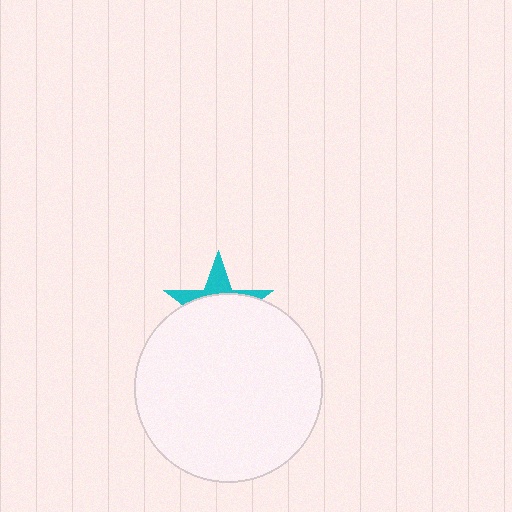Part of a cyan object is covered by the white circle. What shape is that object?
It is a star.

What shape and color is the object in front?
The object in front is a white circle.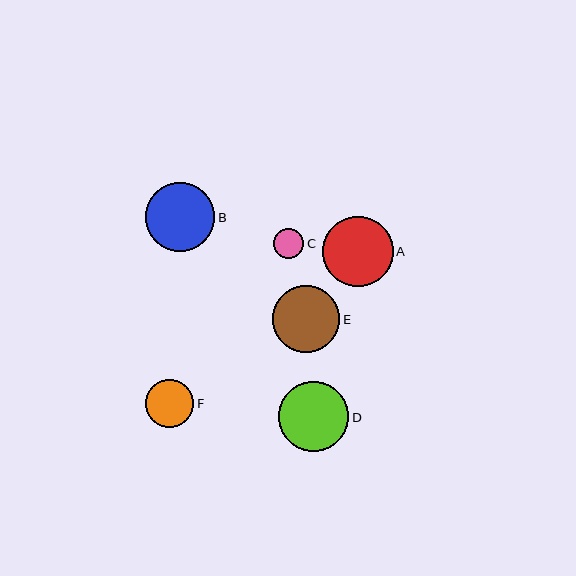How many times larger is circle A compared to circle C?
Circle A is approximately 2.3 times the size of circle C.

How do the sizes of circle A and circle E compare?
Circle A and circle E are approximately the same size.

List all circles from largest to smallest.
From largest to smallest: D, A, B, E, F, C.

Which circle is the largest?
Circle D is the largest with a size of approximately 70 pixels.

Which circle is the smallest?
Circle C is the smallest with a size of approximately 30 pixels.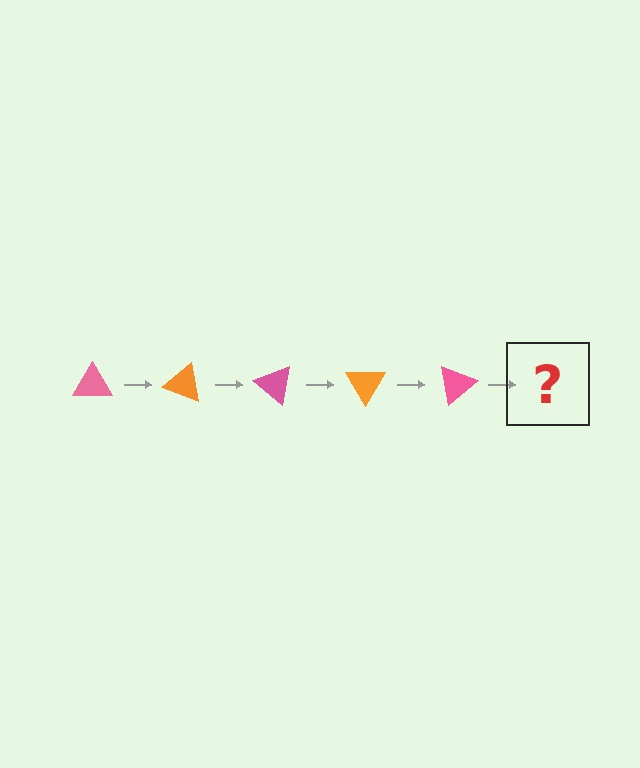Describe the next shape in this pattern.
It should be an orange triangle, rotated 100 degrees from the start.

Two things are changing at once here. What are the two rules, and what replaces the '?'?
The two rules are that it rotates 20 degrees each step and the color cycles through pink and orange. The '?' should be an orange triangle, rotated 100 degrees from the start.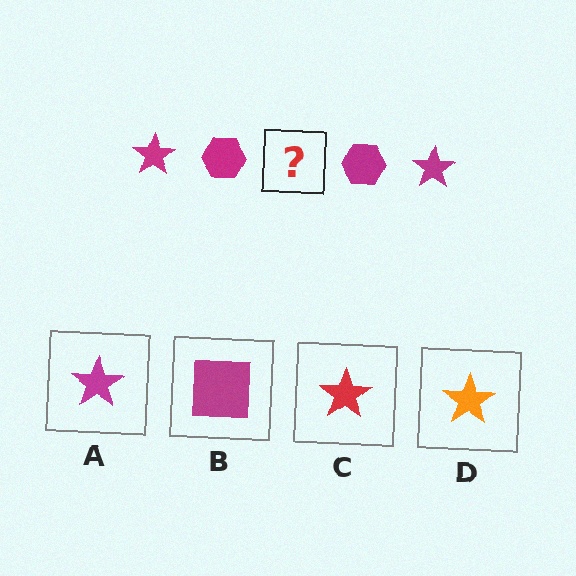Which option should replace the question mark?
Option A.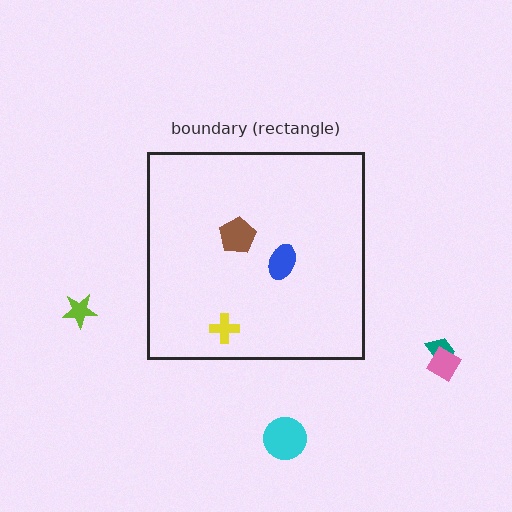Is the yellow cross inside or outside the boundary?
Inside.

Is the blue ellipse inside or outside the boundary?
Inside.